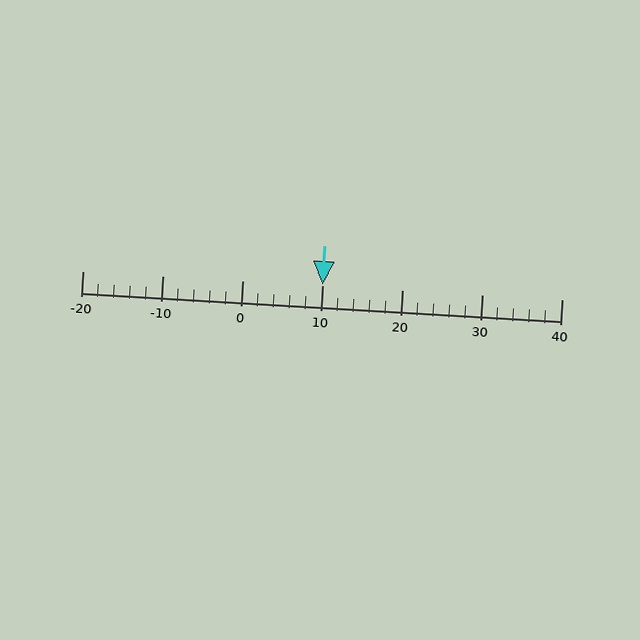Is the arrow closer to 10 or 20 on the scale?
The arrow is closer to 10.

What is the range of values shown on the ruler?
The ruler shows values from -20 to 40.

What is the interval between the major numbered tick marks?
The major tick marks are spaced 10 units apart.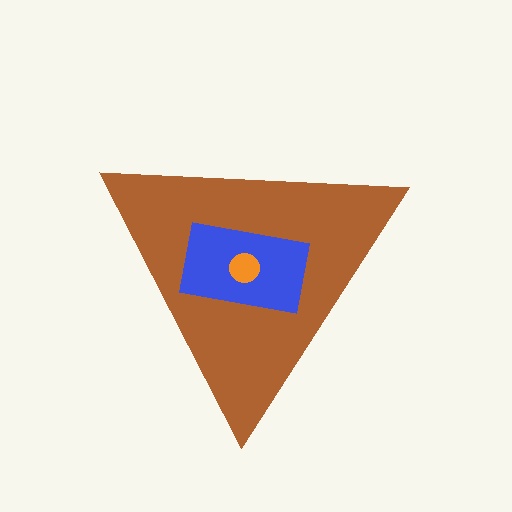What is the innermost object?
The orange circle.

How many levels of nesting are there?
3.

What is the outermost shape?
The brown triangle.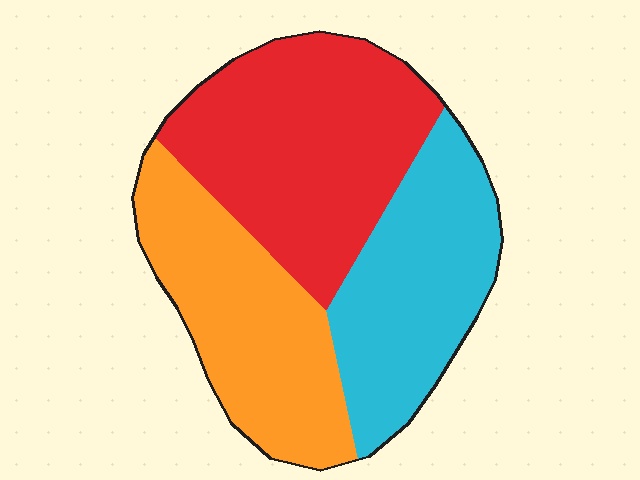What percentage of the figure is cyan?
Cyan covers roughly 30% of the figure.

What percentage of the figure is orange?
Orange takes up about one third (1/3) of the figure.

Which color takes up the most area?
Red, at roughly 40%.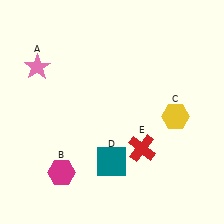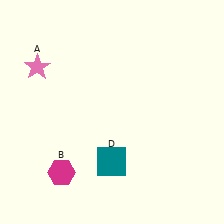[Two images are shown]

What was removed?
The red cross (E), the yellow hexagon (C) were removed in Image 2.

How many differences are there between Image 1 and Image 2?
There are 2 differences between the two images.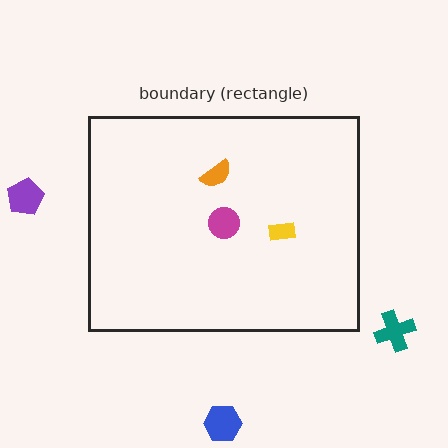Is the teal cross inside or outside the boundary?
Outside.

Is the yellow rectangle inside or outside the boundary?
Inside.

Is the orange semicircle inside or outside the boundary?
Inside.